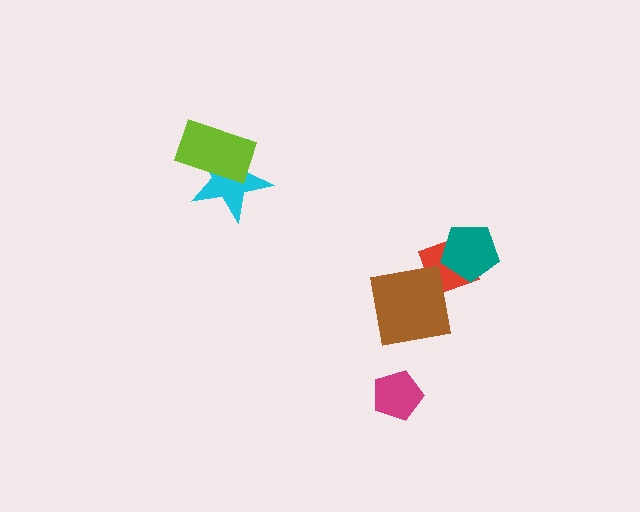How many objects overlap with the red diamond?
2 objects overlap with the red diamond.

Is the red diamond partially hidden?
Yes, it is partially covered by another shape.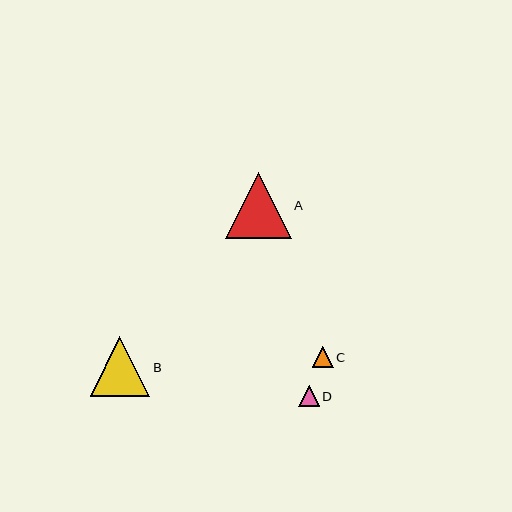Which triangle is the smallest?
Triangle D is the smallest with a size of approximately 21 pixels.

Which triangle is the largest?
Triangle A is the largest with a size of approximately 66 pixels.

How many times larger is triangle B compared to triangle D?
Triangle B is approximately 2.9 times the size of triangle D.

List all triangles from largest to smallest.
From largest to smallest: A, B, C, D.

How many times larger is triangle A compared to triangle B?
Triangle A is approximately 1.1 times the size of triangle B.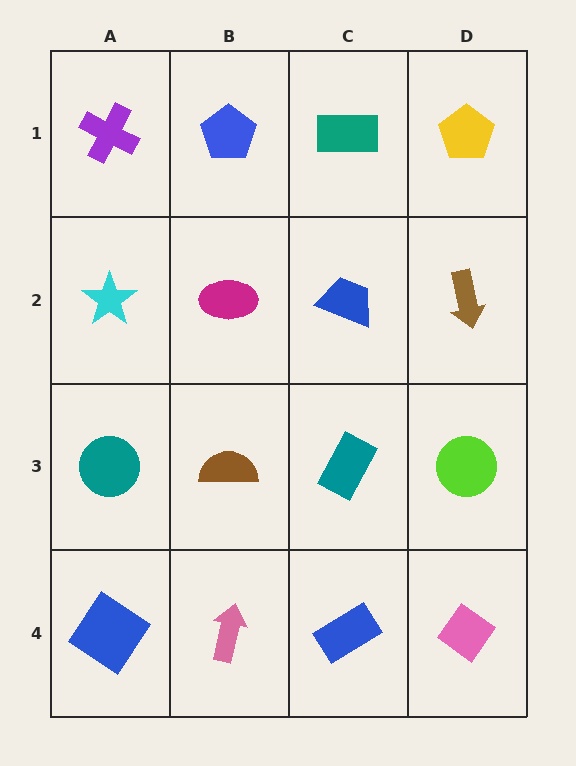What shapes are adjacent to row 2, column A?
A purple cross (row 1, column A), a teal circle (row 3, column A), a magenta ellipse (row 2, column B).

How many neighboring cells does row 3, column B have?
4.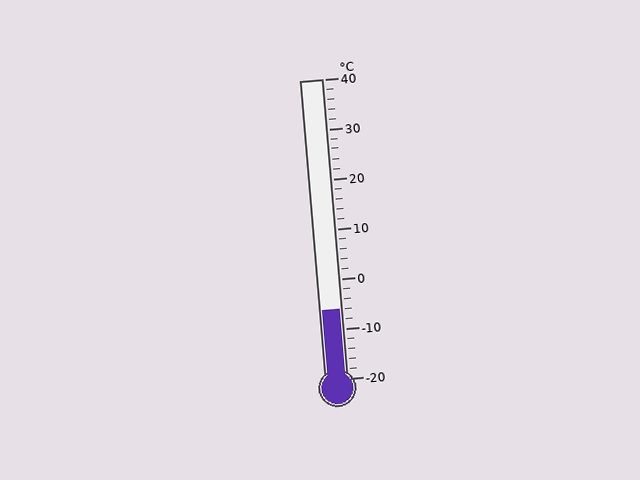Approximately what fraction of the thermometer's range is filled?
The thermometer is filled to approximately 25% of its range.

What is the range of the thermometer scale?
The thermometer scale ranges from -20°C to 40°C.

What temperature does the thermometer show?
The thermometer shows approximately -6°C.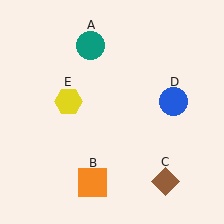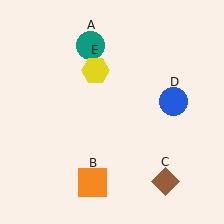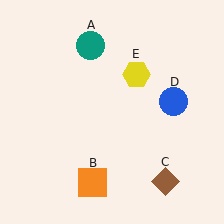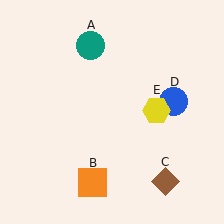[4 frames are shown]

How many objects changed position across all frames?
1 object changed position: yellow hexagon (object E).